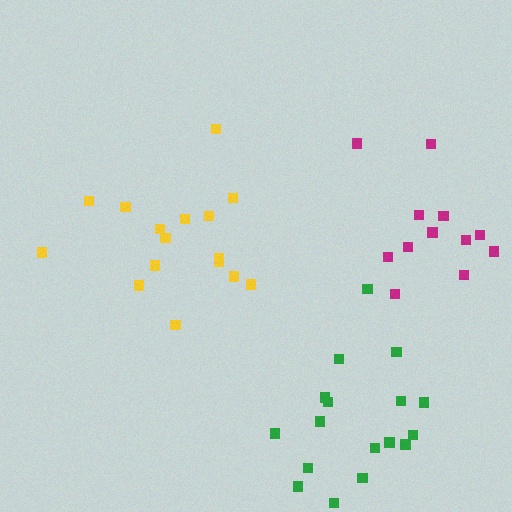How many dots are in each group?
Group 1: 12 dots, Group 2: 16 dots, Group 3: 17 dots (45 total).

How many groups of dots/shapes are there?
There are 3 groups.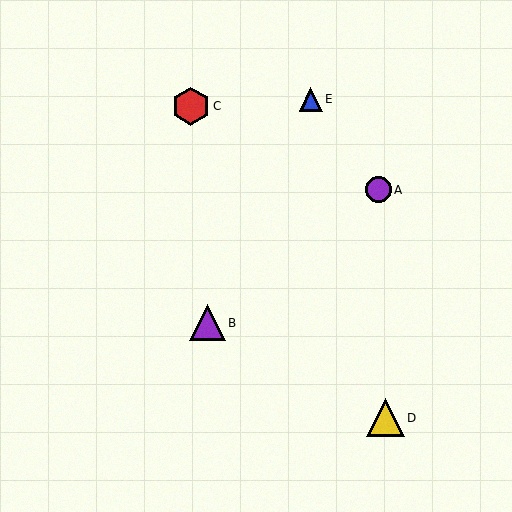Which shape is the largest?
The red hexagon (labeled C) is the largest.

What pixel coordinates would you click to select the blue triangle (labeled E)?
Click at (311, 99) to select the blue triangle E.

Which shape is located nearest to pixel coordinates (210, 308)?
The purple triangle (labeled B) at (207, 323) is nearest to that location.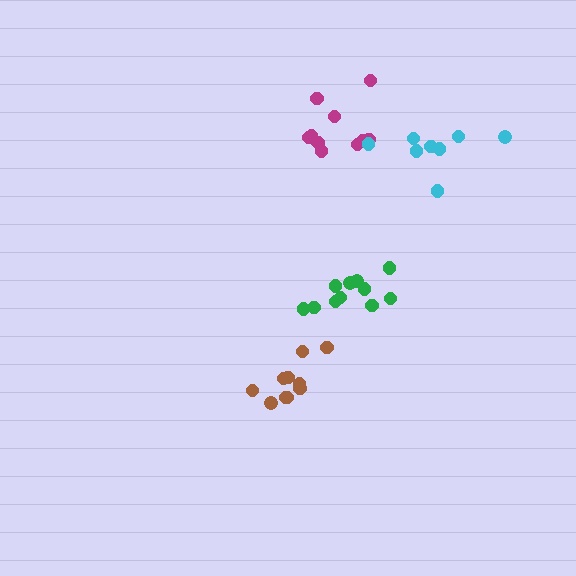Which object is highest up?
The magenta cluster is topmost.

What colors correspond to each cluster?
The clusters are colored: green, magenta, brown, cyan.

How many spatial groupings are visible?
There are 4 spatial groupings.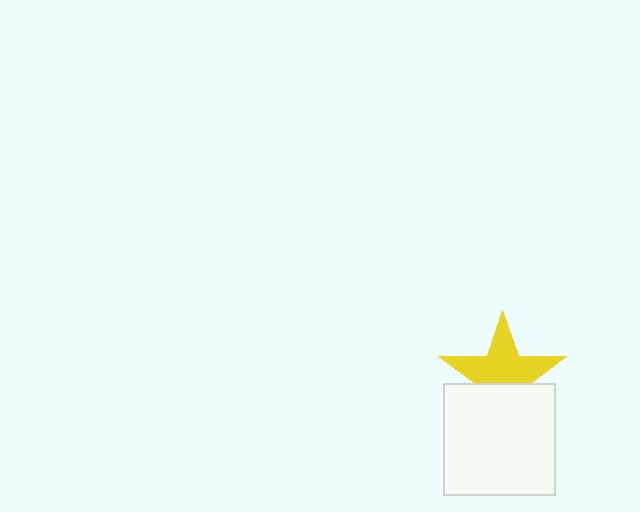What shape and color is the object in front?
The object in front is a white square.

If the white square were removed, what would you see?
You would see the complete yellow star.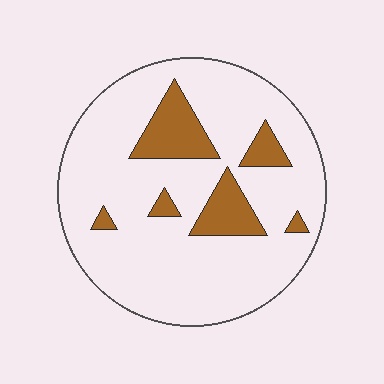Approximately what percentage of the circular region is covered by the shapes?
Approximately 15%.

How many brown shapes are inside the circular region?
6.